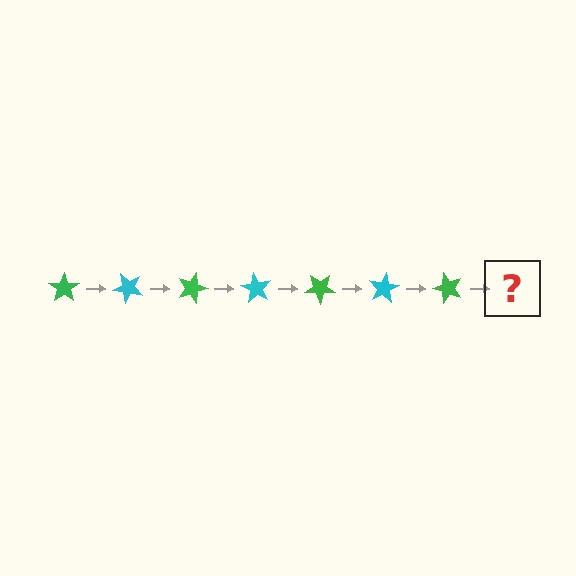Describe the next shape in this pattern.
It should be a cyan star, rotated 315 degrees from the start.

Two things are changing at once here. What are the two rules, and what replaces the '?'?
The two rules are that it rotates 45 degrees each step and the color cycles through green and cyan. The '?' should be a cyan star, rotated 315 degrees from the start.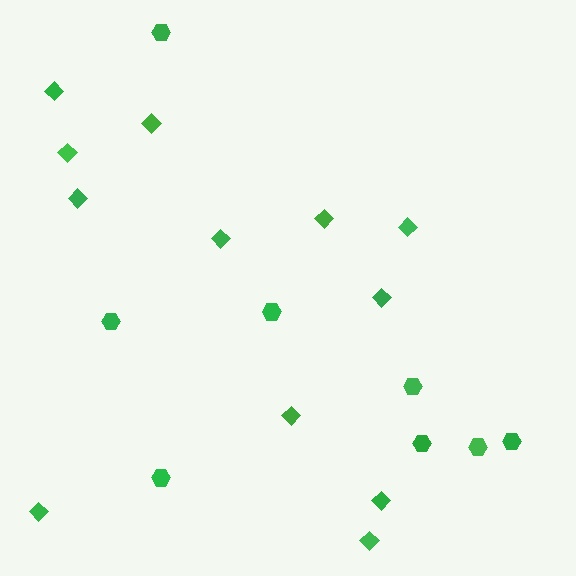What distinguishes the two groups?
There are 2 groups: one group of hexagons (8) and one group of diamonds (12).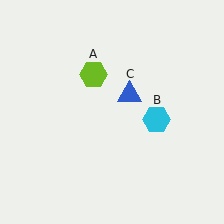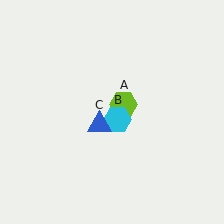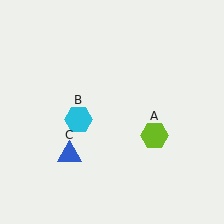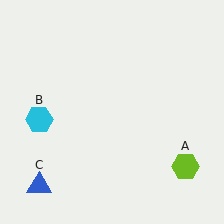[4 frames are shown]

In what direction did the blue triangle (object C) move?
The blue triangle (object C) moved down and to the left.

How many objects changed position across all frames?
3 objects changed position: lime hexagon (object A), cyan hexagon (object B), blue triangle (object C).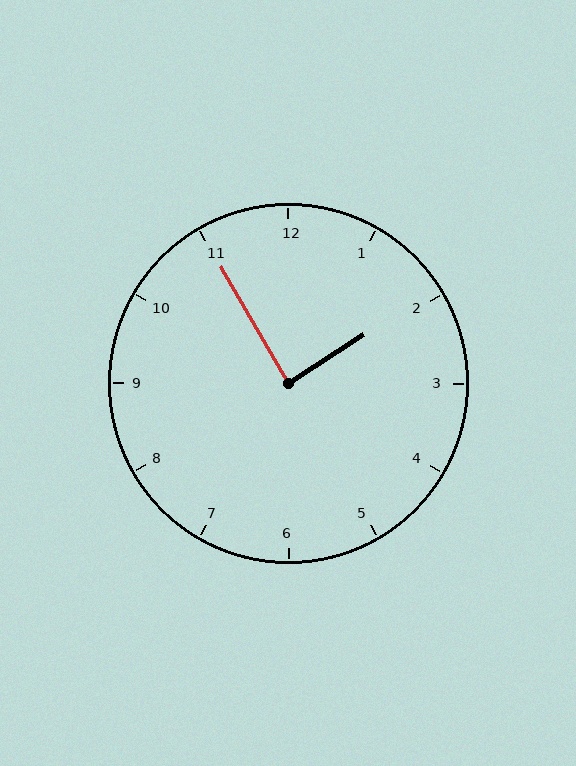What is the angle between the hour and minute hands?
Approximately 88 degrees.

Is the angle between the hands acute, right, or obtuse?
It is right.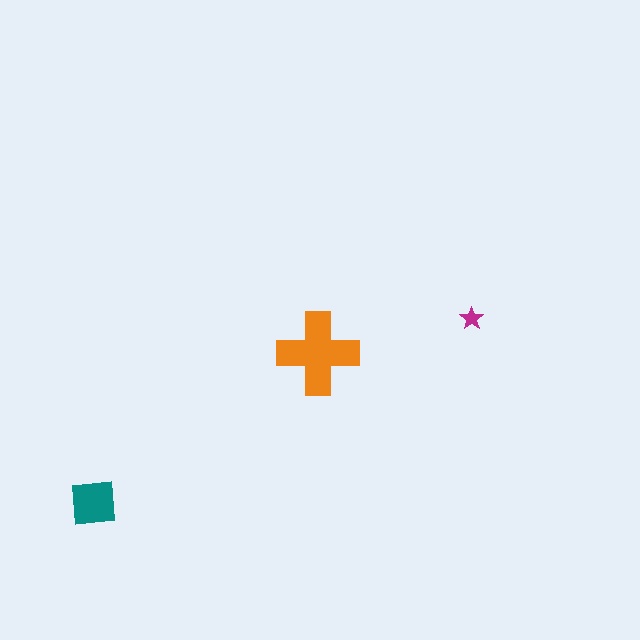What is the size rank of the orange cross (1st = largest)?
1st.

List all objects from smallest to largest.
The magenta star, the teal square, the orange cross.